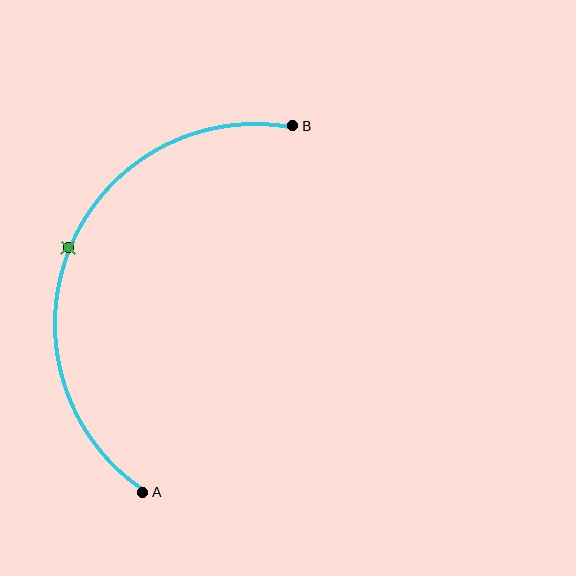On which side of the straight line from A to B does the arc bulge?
The arc bulges to the left of the straight line connecting A and B.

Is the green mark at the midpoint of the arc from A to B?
Yes. The green mark lies on the arc at equal arc-length from both A and B — it is the arc midpoint.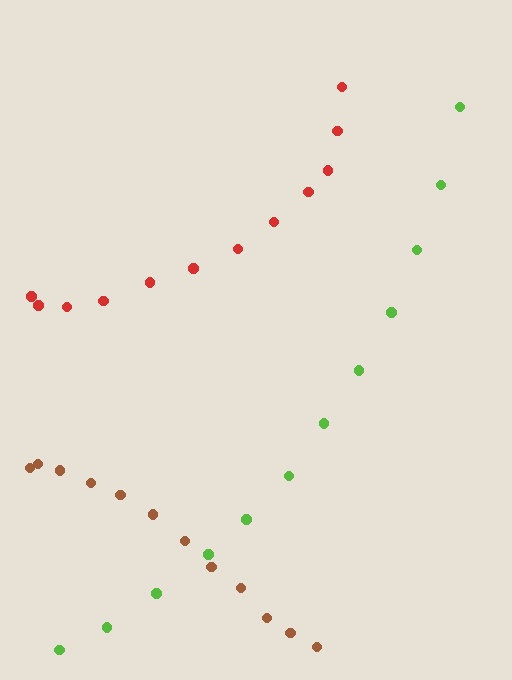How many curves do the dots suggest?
There are 3 distinct paths.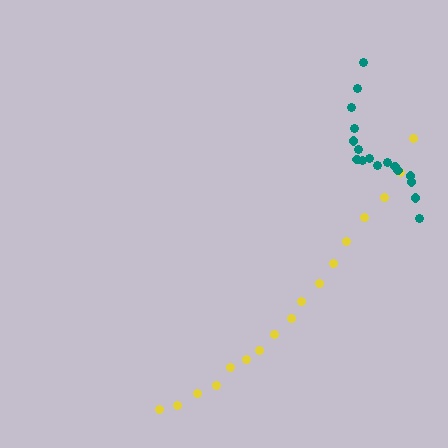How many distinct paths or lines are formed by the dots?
There are 2 distinct paths.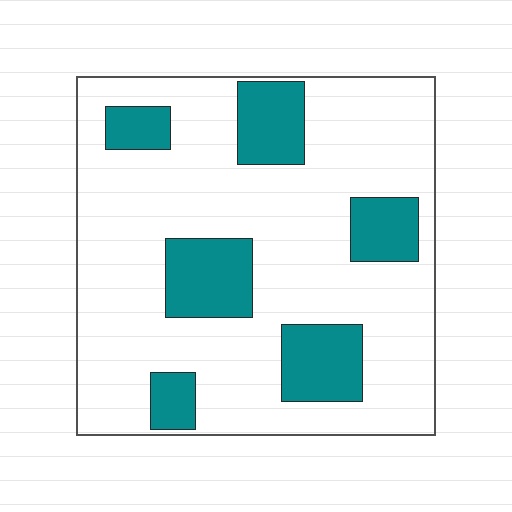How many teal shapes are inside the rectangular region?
6.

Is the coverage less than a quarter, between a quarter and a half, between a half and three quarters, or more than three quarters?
Less than a quarter.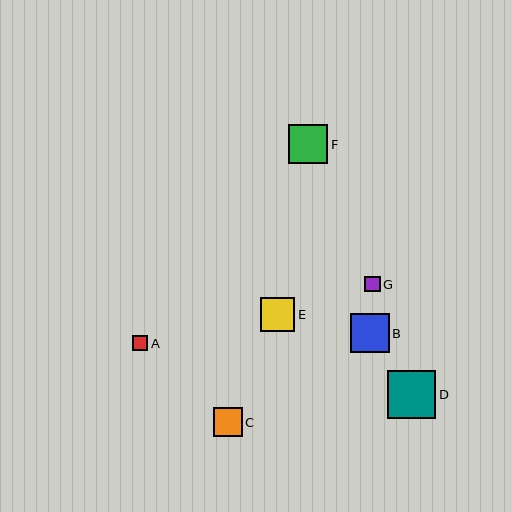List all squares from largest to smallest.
From largest to smallest: D, F, B, E, C, A, G.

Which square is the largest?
Square D is the largest with a size of approximately 48 pixels.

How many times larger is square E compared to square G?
Square E is approximately 2.3 times the size of square G.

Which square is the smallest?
Square G is the smallest with a size of approximately 15 pixels.